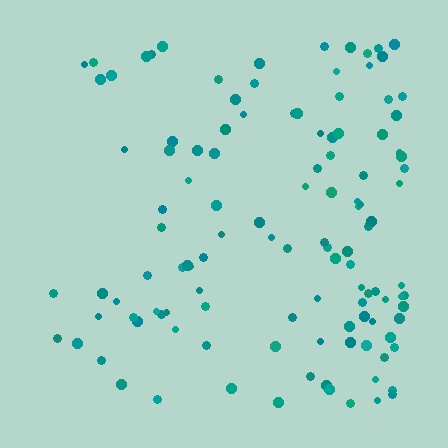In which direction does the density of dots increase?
From left to right, with the right side densest.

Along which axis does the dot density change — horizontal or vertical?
Horizontal.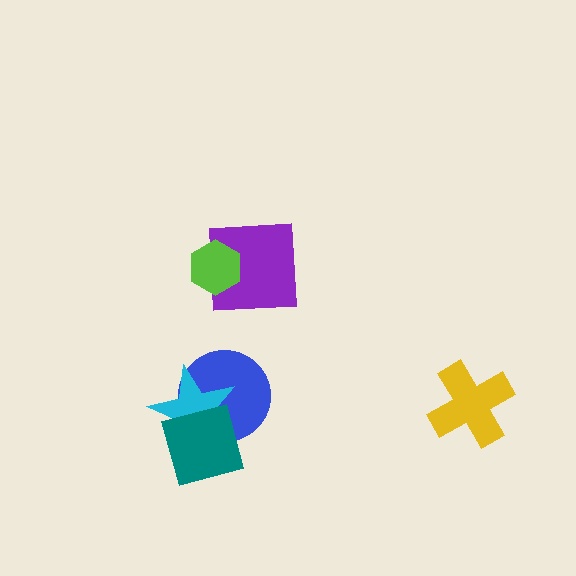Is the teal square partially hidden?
No, no other shape covers it.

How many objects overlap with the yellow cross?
0 objects overlap with the yellow cross.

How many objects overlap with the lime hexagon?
1 object overlaps with the lime hexagon.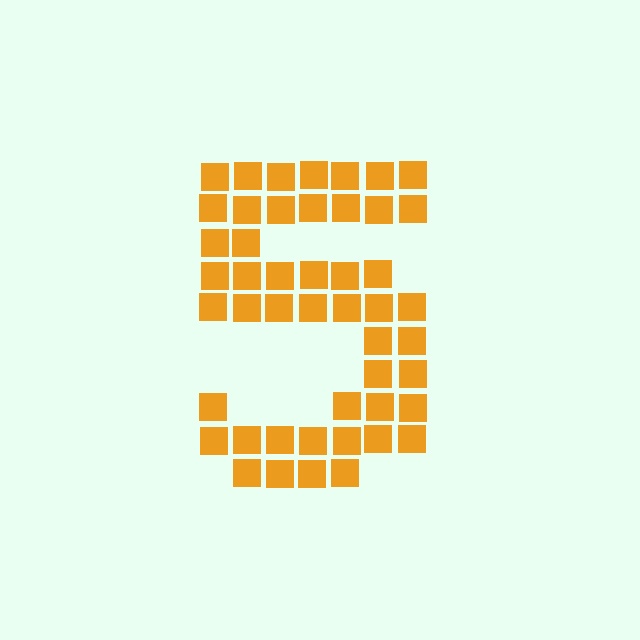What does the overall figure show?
The overall figure shows the digit 5.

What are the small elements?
The small elements are squares.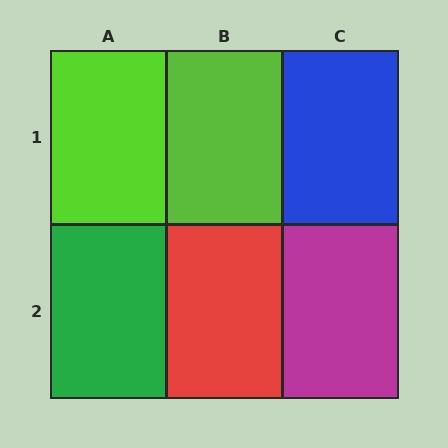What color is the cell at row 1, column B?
Lime.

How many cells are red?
1 cell is red.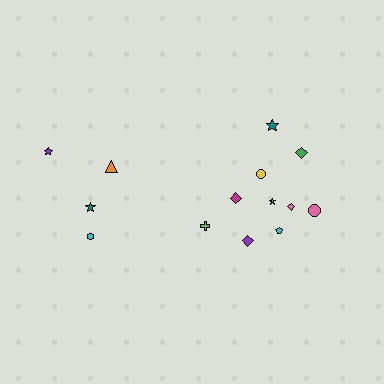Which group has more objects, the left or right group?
The right group.